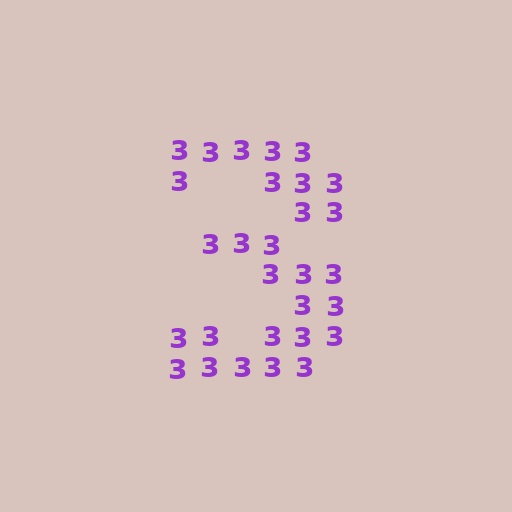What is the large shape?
The large shape is the digit 3.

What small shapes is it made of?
It is made of small digit 3's.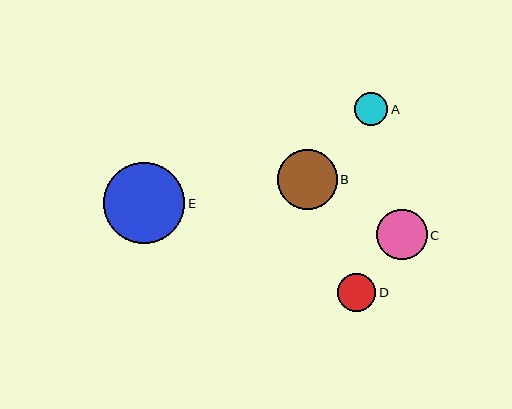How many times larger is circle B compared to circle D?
Circle B is approximately 1.6 times the size of circle D.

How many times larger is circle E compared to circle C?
Circle E is approximately 1.6 times the size of circle C.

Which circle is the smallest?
Circle A is the smallest with a size of approximately 33 pixels.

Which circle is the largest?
Circle E is the largest with a size of approximately 81 pixels.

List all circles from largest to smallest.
From largest to smallest: E, B, C, D, A.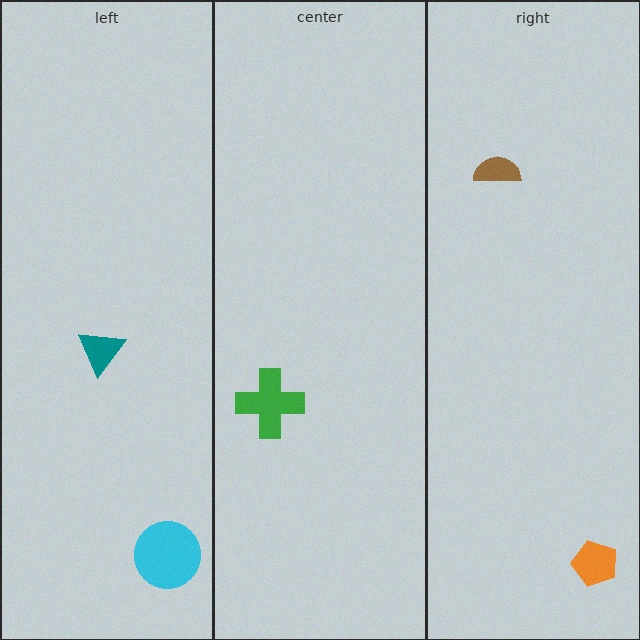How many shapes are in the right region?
2.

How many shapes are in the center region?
1.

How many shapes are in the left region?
2.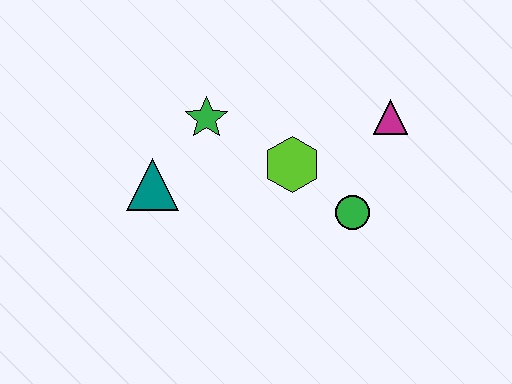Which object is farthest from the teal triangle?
The magenta triangle is farthest from the teal triangle.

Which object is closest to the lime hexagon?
The green circle is closest to the lime hexagon.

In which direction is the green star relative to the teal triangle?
The green star is above the teal triangle.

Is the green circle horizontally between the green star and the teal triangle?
No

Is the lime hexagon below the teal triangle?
No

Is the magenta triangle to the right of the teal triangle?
Yes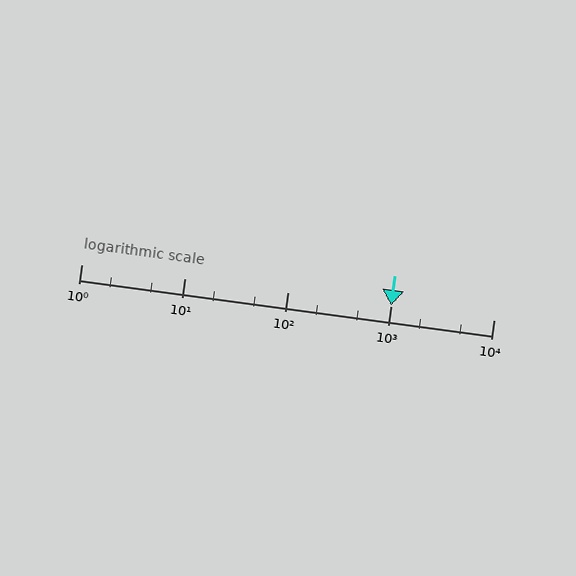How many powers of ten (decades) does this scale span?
The scale spans 4 decades, from 1 to 10000.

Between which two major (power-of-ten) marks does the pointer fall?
The pointer is between 1000 and 10000.